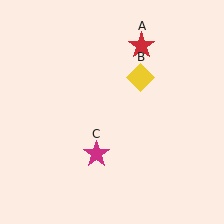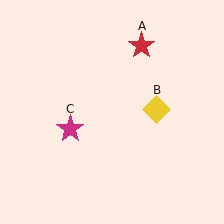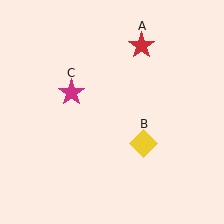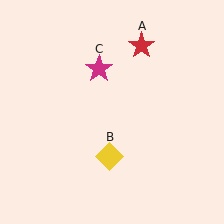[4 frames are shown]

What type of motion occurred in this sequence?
The yellow diamond (object B), magenta star (object C) rotated clockwise around the center of the scene.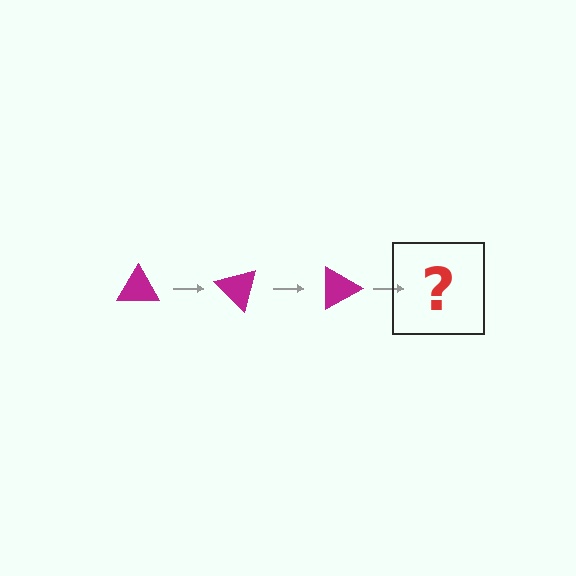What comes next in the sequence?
The next element should be a magenta triangle rotated 135 degrees.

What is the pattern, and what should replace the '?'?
The pattern is that the triangle rotates 45 degrees each step. The '?' should be a magenta triangle rotated 135 degrees.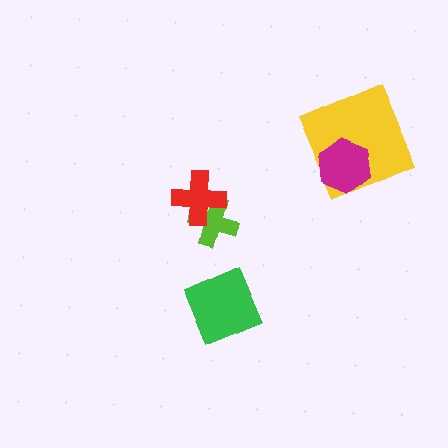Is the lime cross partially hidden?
Yes, it is partially covered by another shape.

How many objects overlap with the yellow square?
1 object overlaps with the yellow square.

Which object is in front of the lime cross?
The red cross is in front of the lime cross.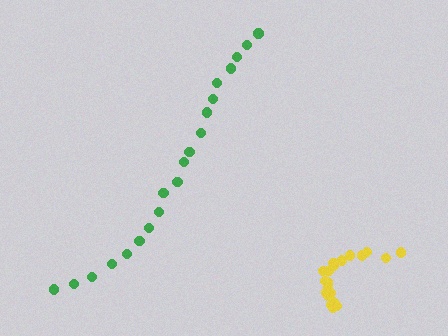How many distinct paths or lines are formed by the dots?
There are 2 distinct paths.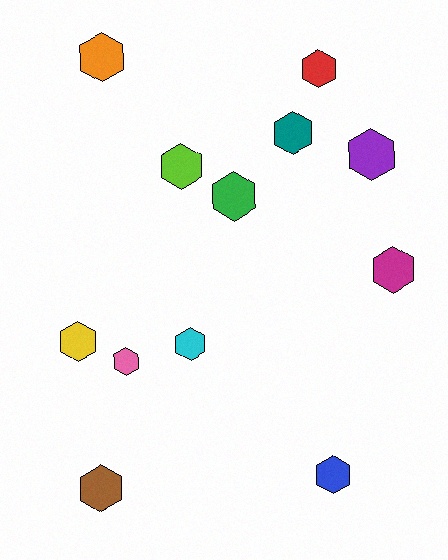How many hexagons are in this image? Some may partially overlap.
There are 12 hexagons.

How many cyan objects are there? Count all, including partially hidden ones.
There is 1 cyan object.